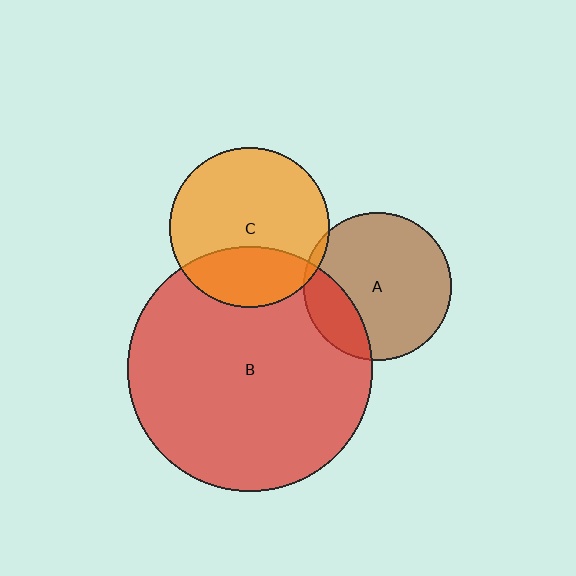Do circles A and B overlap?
Yes.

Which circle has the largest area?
Circle B (red).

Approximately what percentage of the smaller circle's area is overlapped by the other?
Approximately 20%.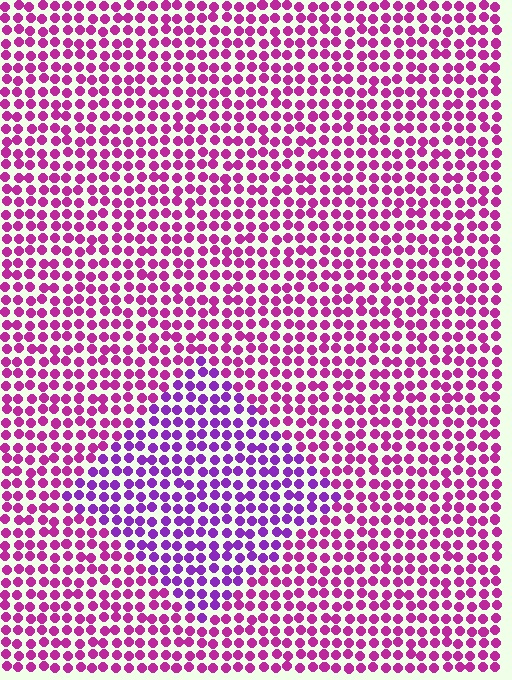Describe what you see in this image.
The image is filled with small magenta elements in a uniform arrangement. A diamond-shaped region is visible where the elements are tinted to a slightly different hue, forming a subtle color boundary.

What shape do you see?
I see a diamond.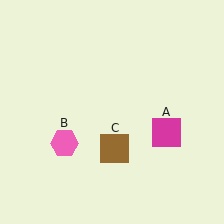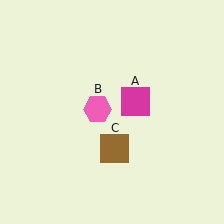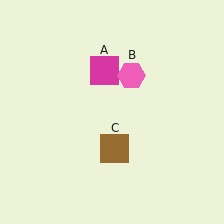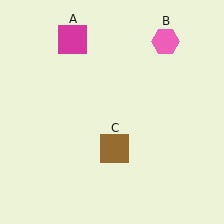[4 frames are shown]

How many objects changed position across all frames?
2 objects changed position: magenta square (object A), pink hexagon (object B).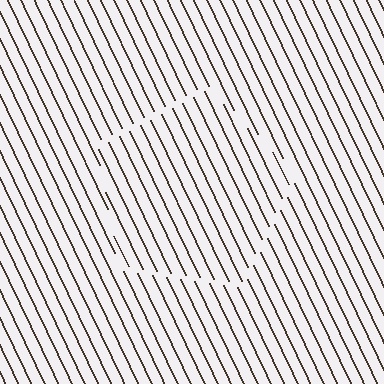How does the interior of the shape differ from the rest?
The interior of the shape contains the same grating, shifted by half a period — the contour is defined by the phase discontinuity where line-ends from the inner and outer gratings abut.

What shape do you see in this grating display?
An illusory pentagon. The interior of the shape contains the same grating, shifted by half a period — the contour is defined by the phase discontinuity where line-ends from the inner and outer gratings abut.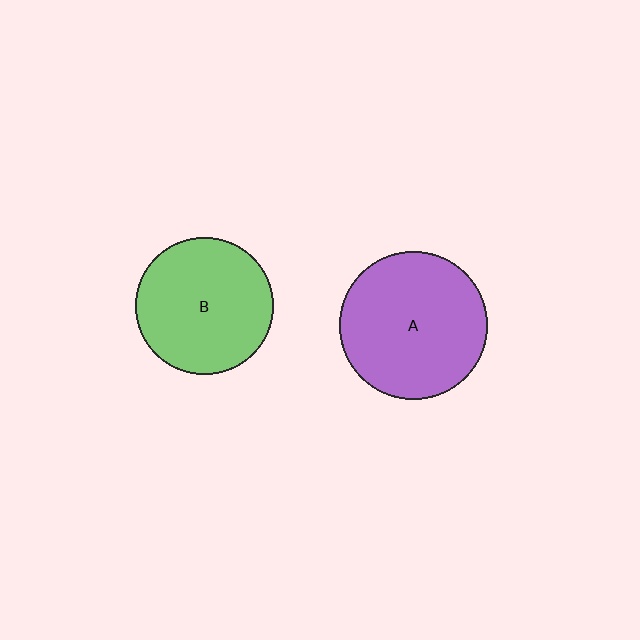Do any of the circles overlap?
No, none of the circles overlap.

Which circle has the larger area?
Circle A (purple).